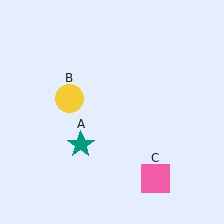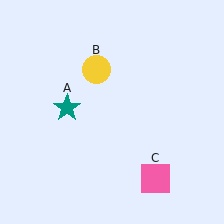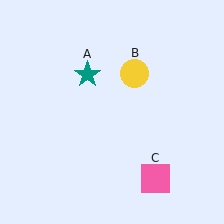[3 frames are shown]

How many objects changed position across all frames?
2 objects changed position: teal star (object A), yellow circle (object B).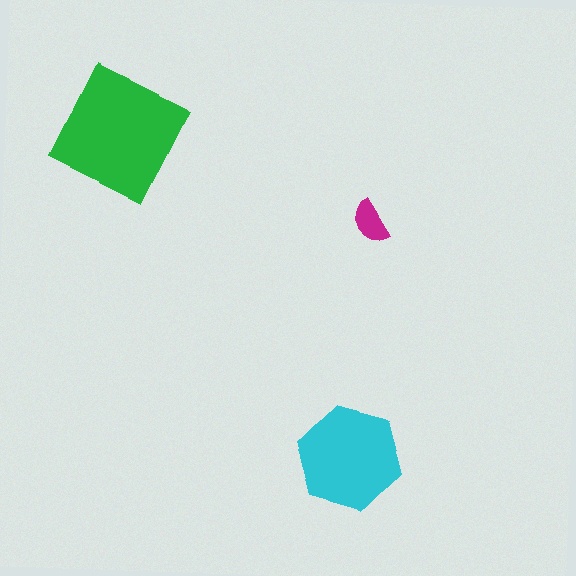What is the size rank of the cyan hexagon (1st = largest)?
2nd.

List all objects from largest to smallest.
The green square, the cyan hexagon, the magenta semicircle.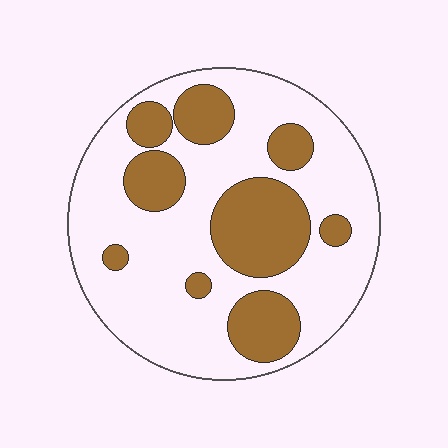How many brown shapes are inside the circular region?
9.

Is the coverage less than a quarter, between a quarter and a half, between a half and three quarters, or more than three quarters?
Between a quarter and a half.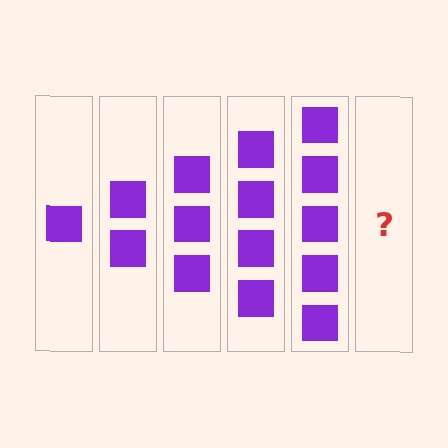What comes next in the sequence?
The next element should be 6 squares.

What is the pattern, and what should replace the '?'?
The pattern is that each step adds one more square. The '?' should be 6 squares.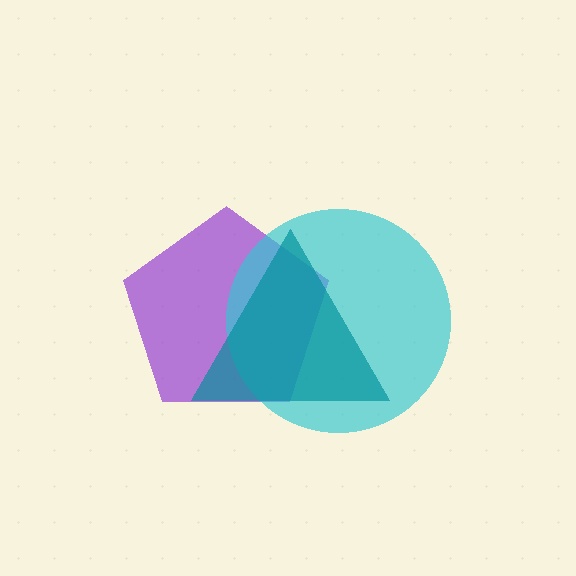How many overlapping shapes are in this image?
There are 3 overlapping shapes in the image.